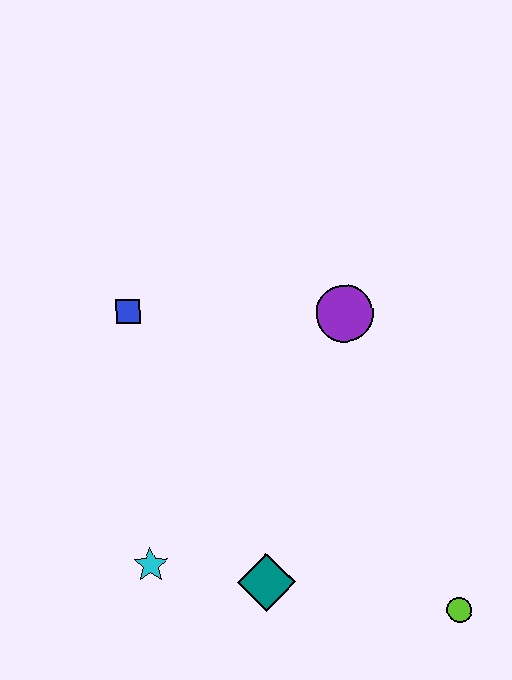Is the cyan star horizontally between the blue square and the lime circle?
Yes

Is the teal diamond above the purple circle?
No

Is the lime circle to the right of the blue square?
Yes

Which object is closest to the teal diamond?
The cyan star is closest to the teal diamond.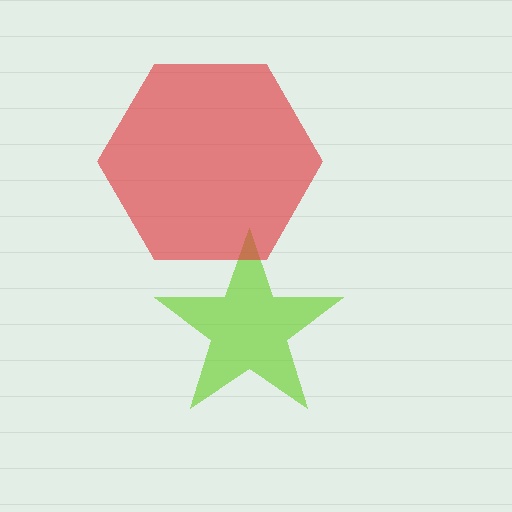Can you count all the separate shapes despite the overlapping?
Yes, there are 2 separate shapes.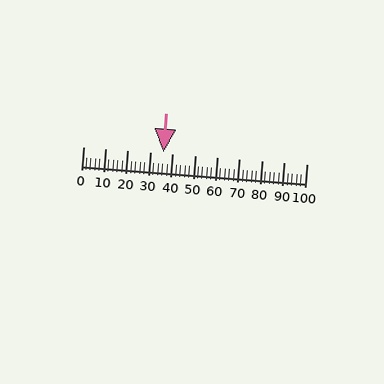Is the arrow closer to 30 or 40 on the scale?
The arrow is closer to 40.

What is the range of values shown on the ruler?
The ruler shows values from 0 to 100.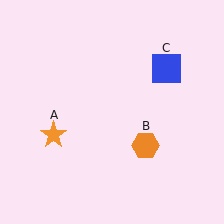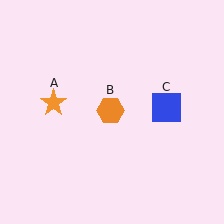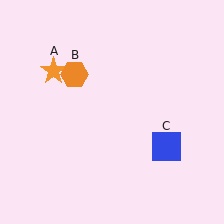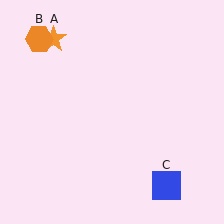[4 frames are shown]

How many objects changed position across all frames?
3 objects changed position: orange star (object A), orange hexagon (object B), blue square (object C).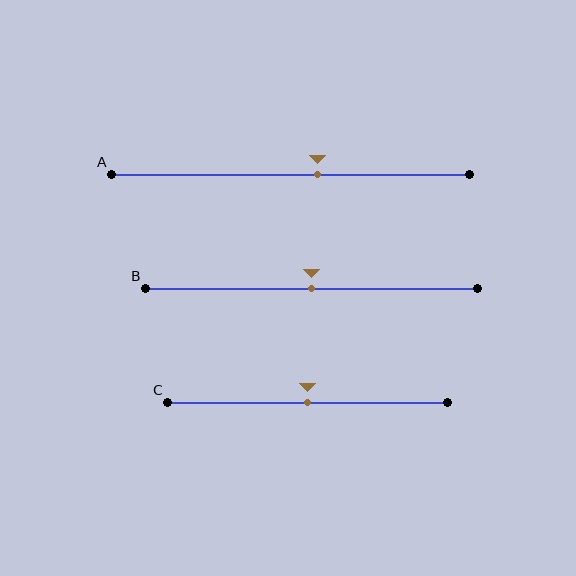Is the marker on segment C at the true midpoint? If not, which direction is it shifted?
Yes, the marker on segment C is at the true midpoint.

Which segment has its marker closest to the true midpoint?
Segment B has its marker closest to the true midpoint.